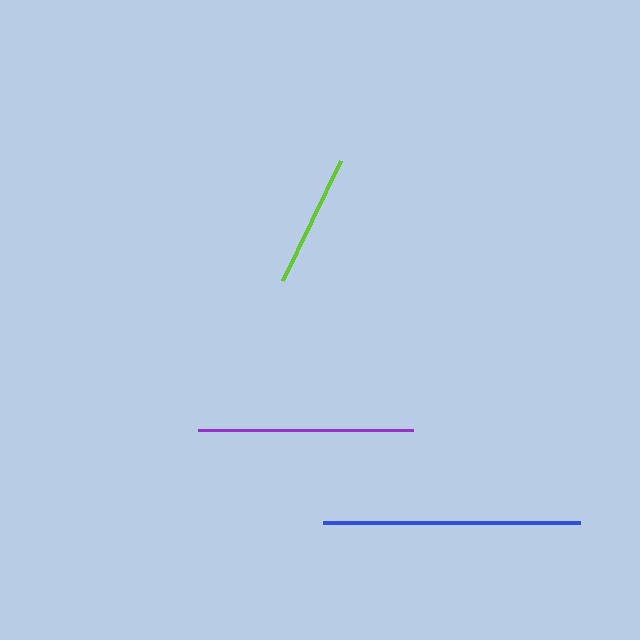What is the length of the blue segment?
The blue segment is approximately 257 pixels long.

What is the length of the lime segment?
The lime segment is approximately 133 pixels long.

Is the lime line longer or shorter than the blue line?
The blue line is longer than the lime line.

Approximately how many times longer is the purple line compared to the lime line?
The purple line is approximately 1.6 times the length of the lime line.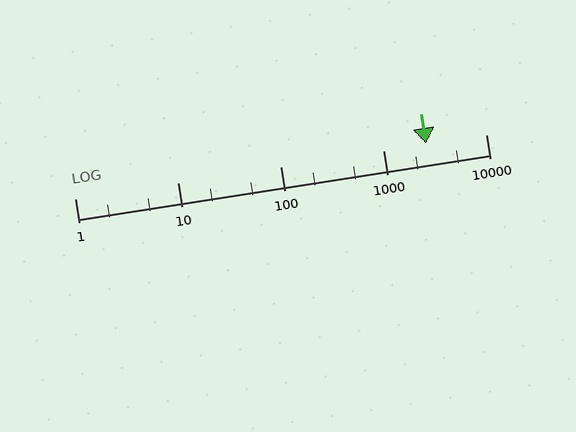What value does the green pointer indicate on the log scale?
The pointer indicates approximately 2600.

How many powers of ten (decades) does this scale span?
The scale spans 4 decades, from 1 to 10000.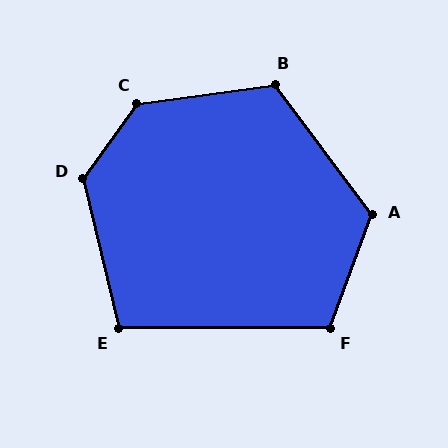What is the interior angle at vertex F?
Approximately 110 degrees (obtuse).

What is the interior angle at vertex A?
Approximately 123 degrees (obtuse).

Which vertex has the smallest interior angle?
E, at approximately 103 degrees.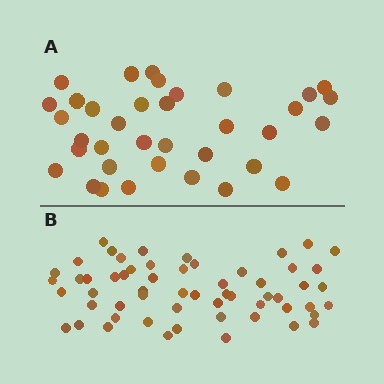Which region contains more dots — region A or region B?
Region B (the bottom region) has more dots.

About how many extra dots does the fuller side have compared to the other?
Region B has approximately 20 more dots than region A.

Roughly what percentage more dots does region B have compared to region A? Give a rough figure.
About 60% more.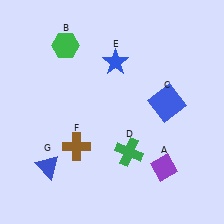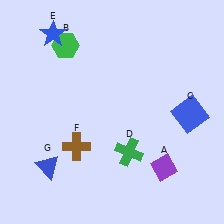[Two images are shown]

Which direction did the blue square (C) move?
The blue square (C) moved right.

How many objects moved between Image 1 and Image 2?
2 objects moved between the two images.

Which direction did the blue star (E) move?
The blue star (E) moved left.